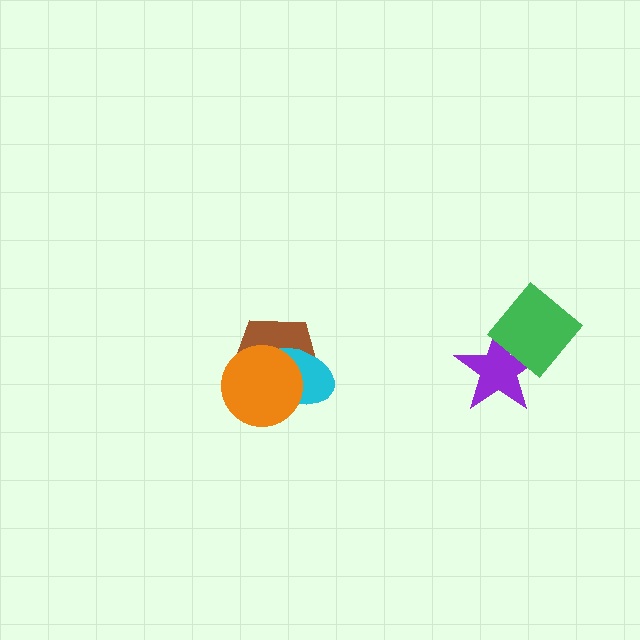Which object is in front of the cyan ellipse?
The orange circle is in front of the cyan ellipse.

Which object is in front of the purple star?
The green diamond is in front of the purple star.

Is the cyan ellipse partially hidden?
Yes, it is partially covered by another shape.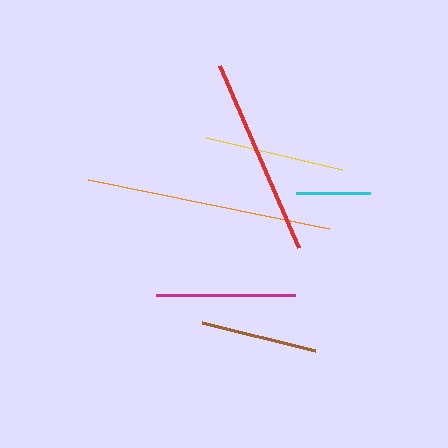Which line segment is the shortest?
The cyan line is the shortest at approximately 75 pixels.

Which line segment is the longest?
The orange line is the longest at approximately 246 pixels.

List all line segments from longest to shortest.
From longest to shortest: orange, red, yellow, magenta, brown, cyan.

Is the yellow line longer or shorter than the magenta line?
The yellow line is longer than the magenta line.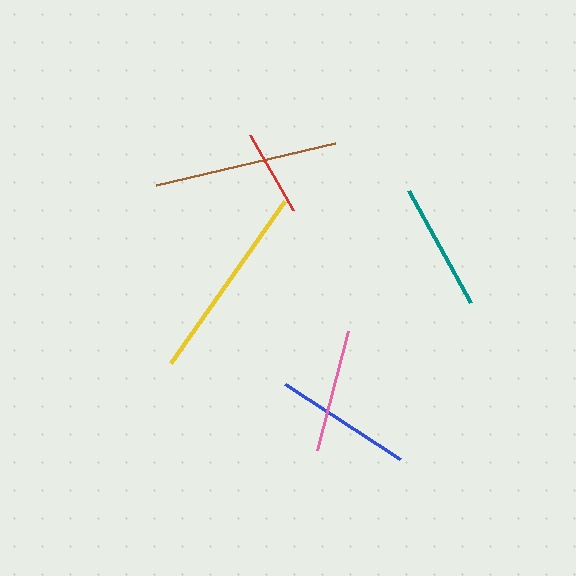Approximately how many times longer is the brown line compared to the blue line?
The brown line is approximately 1.3 times the length of the blue line.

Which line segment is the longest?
The yellow line is the longest at approximately 198 pixels.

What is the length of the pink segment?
The pink segment is approximately 123 pixels long.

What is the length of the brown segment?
The brown segment is approximately 184 pixels long.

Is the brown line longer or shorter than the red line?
The brown line is longer than the red line.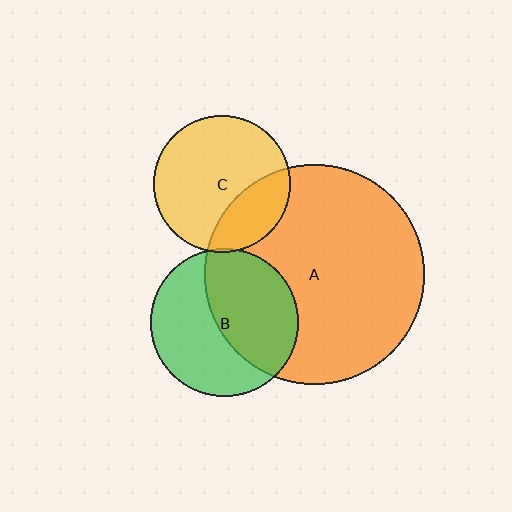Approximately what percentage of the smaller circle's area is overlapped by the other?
Approximately 50%.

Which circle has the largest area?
Circle A (orange).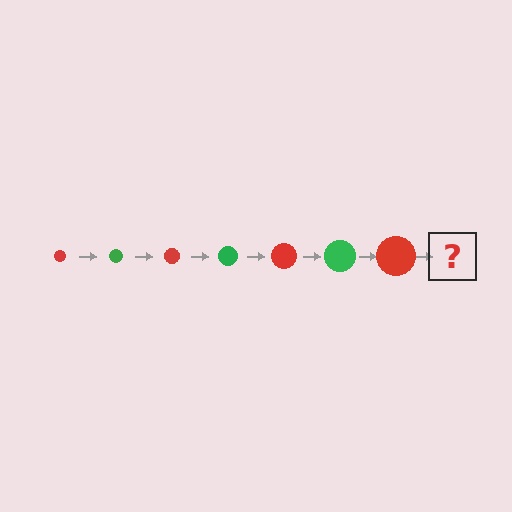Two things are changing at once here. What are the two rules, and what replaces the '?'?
The two rules are that the circle grows larger each step and the color cycles through red and green. The '?' should be a green circle, larger than the previous one.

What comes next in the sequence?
The next element should be a green circle, larger than the previous one.